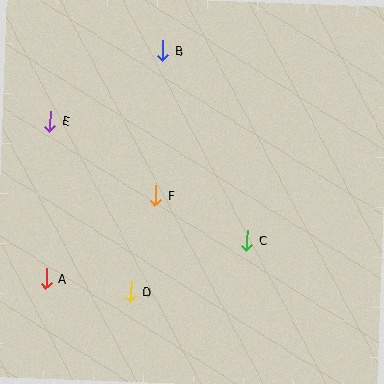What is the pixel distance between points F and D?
The distance between F and D is 99 pixels.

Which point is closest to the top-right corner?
Point B is closest to the top-right corner.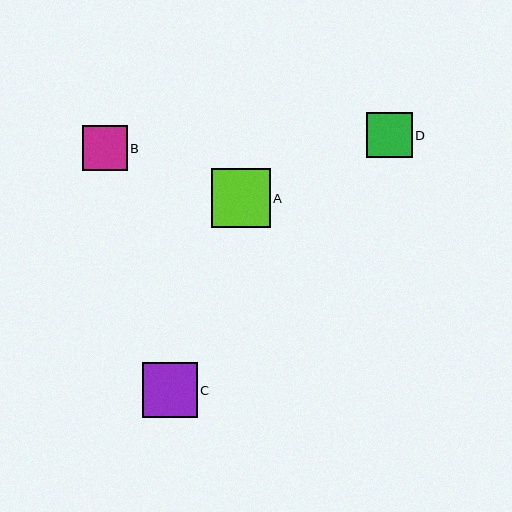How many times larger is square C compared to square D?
Square C is approximately 1.2 times the size of square D.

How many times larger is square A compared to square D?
Square A is approximately 1.3 times the size of square D.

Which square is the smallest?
Square B is the smallest with a size of approximately 45 pixels.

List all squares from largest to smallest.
From largest to smallest: A, C, D, B.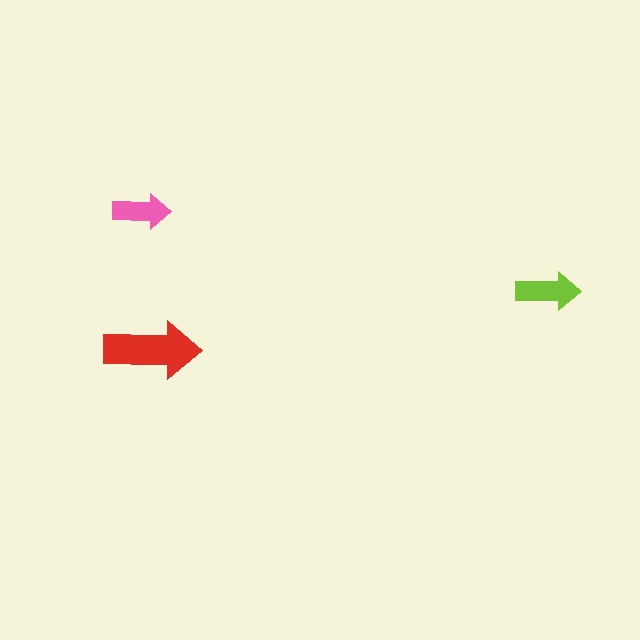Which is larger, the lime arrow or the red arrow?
The red one.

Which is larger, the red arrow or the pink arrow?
The red one.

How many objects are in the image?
There are 3 objects in the image.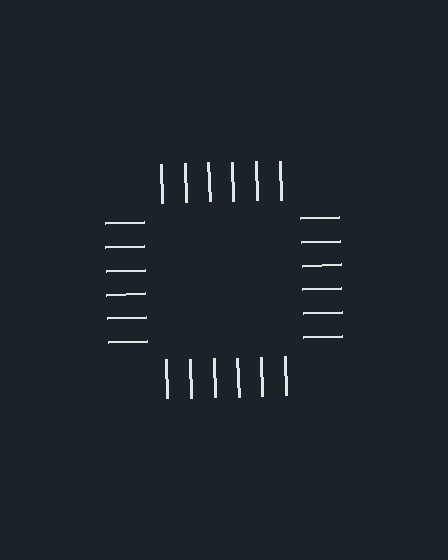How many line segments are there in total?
24 — 6 along each of the 4 edges.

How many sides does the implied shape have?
4 sides — the line-ends trace a square.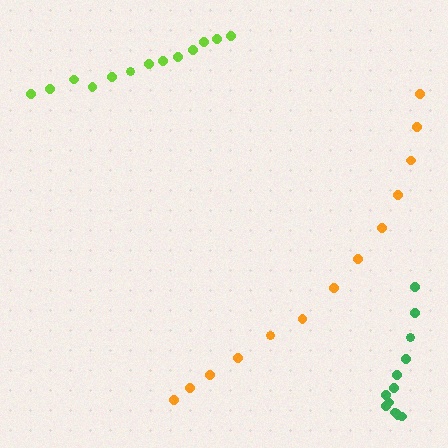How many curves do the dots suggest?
There are 3 distinct paths.